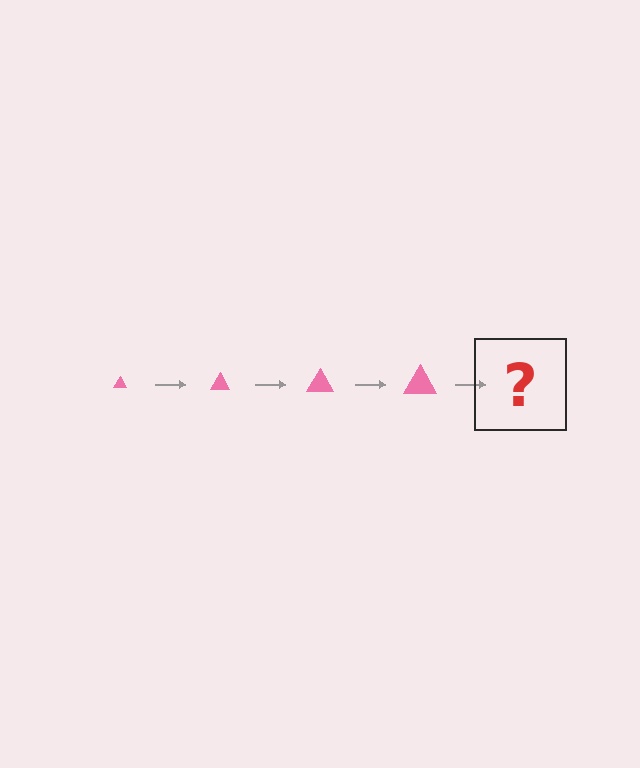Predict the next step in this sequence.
The next step is a pink triangle, larger than the previous one.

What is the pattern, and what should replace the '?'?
The pattern is that the triangle gets progressively larger each step. The '?' should be a pink triangle, larger than the previous one.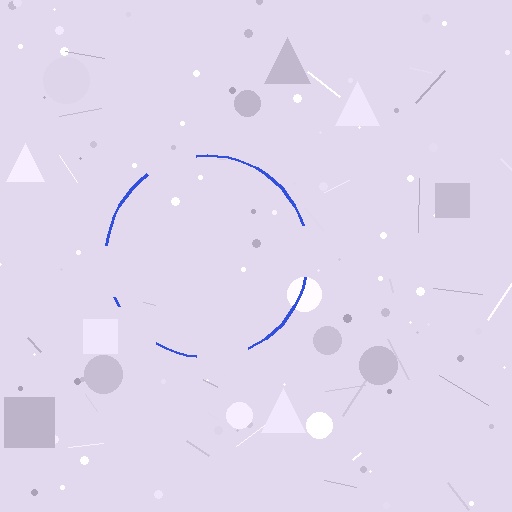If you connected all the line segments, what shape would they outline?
They would outline a circle.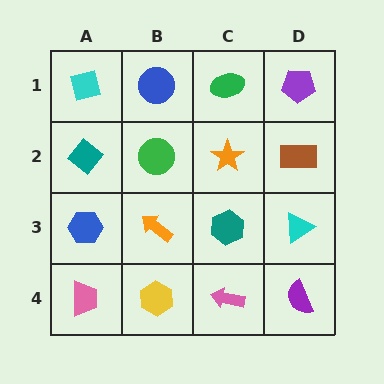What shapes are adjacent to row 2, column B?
A blue circle (row 1, column B), an orange arrow (row 3, column B), a teal diamond (row 2, column A), an orange star (row 2, column C).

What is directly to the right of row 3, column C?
A cyan triangle.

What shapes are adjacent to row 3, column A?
A teal diamond (row 2, column A), a pink trapezoid (row 4, column A), an orange arrow (row 3, column B).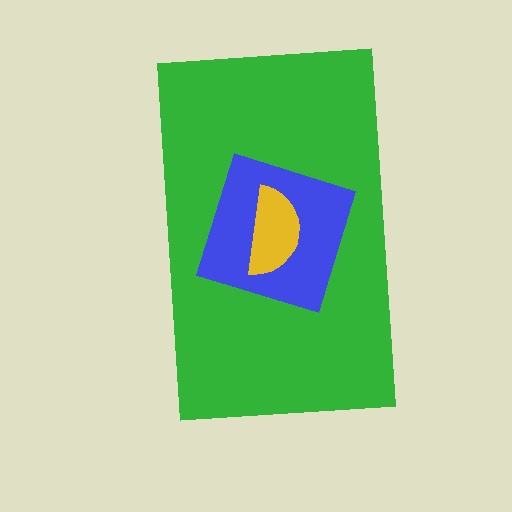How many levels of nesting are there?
3.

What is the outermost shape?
The green rectangle.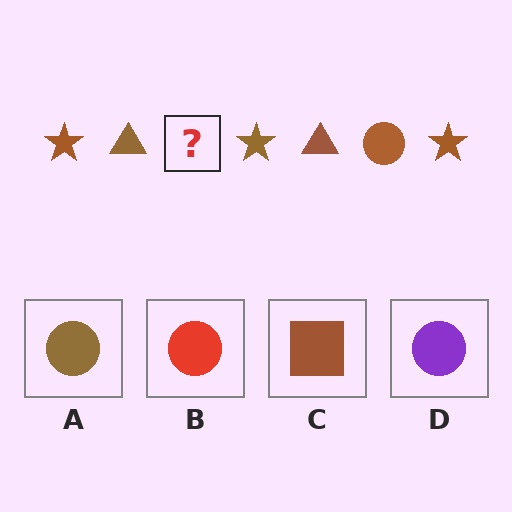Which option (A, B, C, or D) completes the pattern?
A.